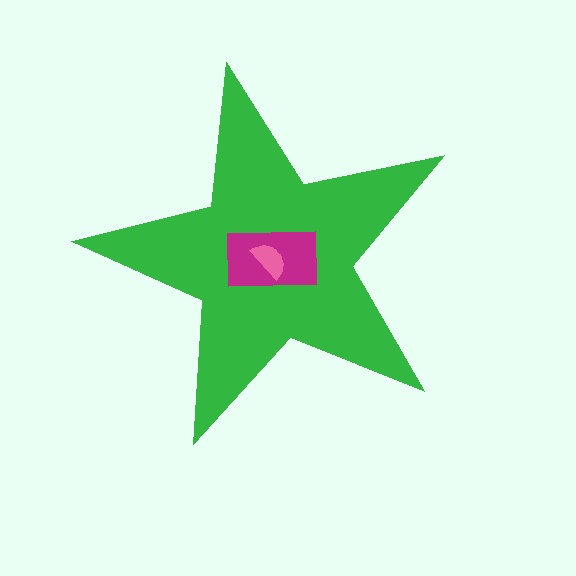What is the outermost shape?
The green star.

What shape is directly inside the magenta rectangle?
The pink semicircle.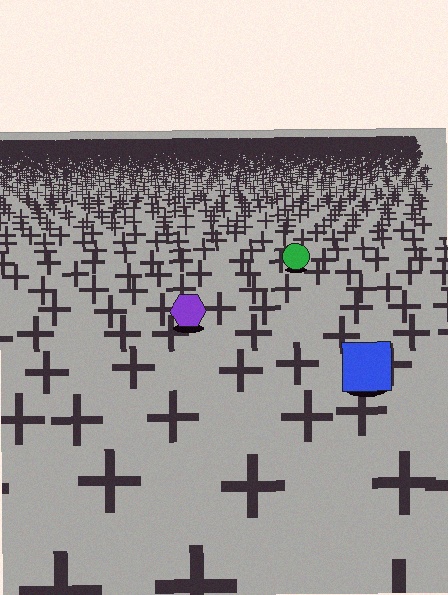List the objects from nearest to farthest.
From nearest to farthest: the blue square, the purple hexagon, the green circle.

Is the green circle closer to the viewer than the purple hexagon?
No. The purple hexagon is closer — you can tell from the texture gradient: the ground texture is coarser near it.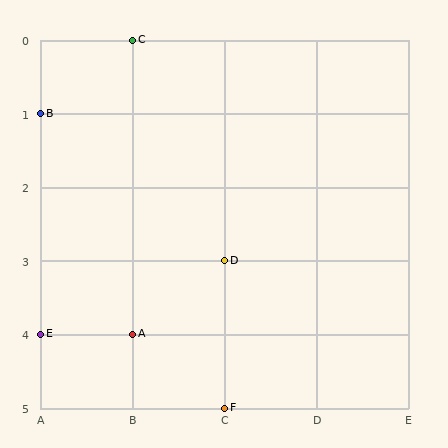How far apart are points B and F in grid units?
Points B and F are 2 columns and 4 rows apart (about 4.5 grid units diagonally).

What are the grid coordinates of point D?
Point D is at grid coordinates (C, 3).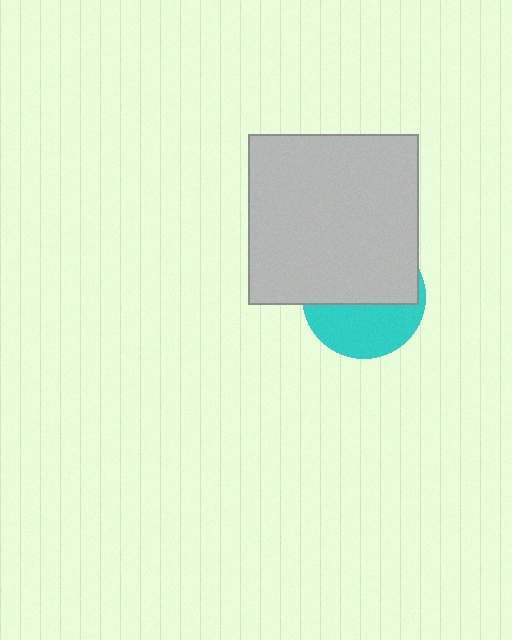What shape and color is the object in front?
The object in front is a light gray square.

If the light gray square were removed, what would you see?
You would see the complete cyan circle.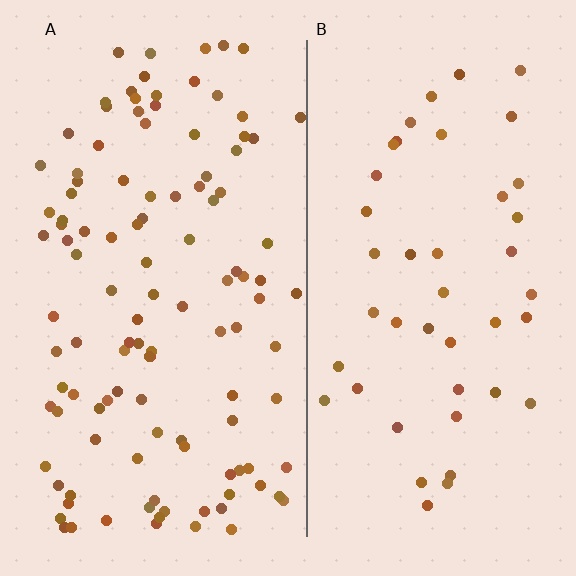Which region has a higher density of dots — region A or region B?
A (the left).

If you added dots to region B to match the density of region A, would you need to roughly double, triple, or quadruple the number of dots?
Approximately triple.